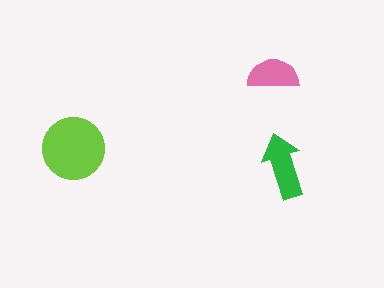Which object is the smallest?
The pink semicircle.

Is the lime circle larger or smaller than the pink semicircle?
Larger.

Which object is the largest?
The lime circle.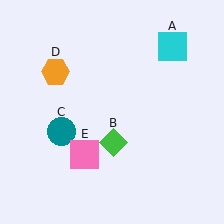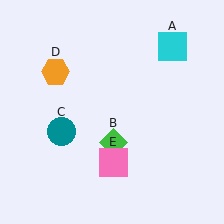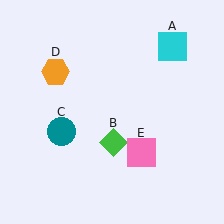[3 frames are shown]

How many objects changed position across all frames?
1 object changed position: pink square (object E).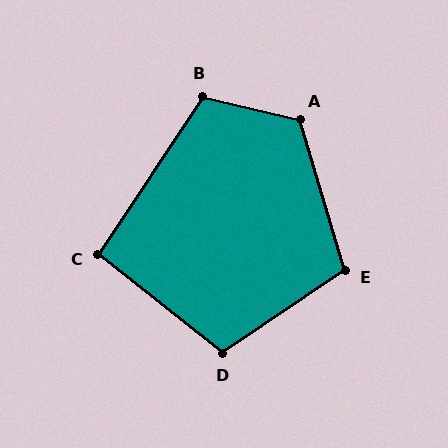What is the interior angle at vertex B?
Approximately 110 degrees (obtuse).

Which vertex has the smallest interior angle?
C, at approximately 95 degrees.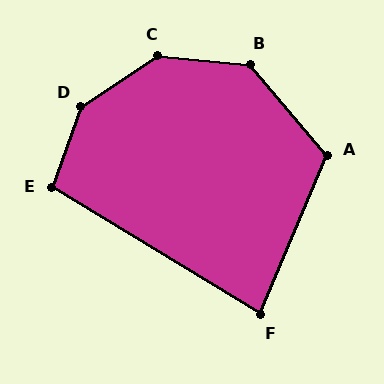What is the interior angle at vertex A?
Approximately 117 degrees (obtuse).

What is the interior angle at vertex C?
Approximately 142 degrees (obtuse).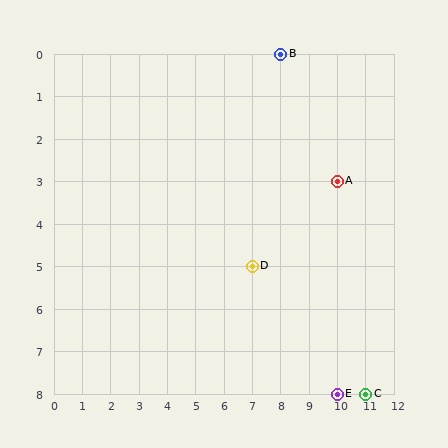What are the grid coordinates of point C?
Point C is at grid coordinates (11, 8).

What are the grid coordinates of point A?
Point A is at grid coordinates (10, 3).